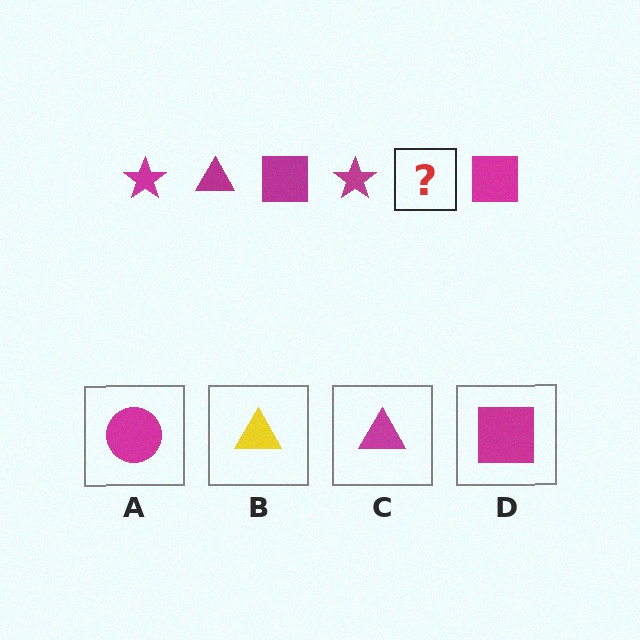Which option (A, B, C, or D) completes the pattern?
C.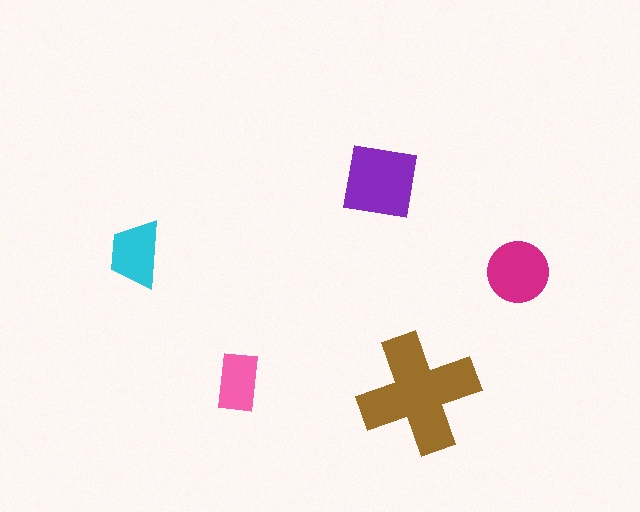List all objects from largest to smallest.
The brown cross, the purple square, the magenta circle, the cyan trapezoid, the pink rectangle.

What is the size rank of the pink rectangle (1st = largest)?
5th.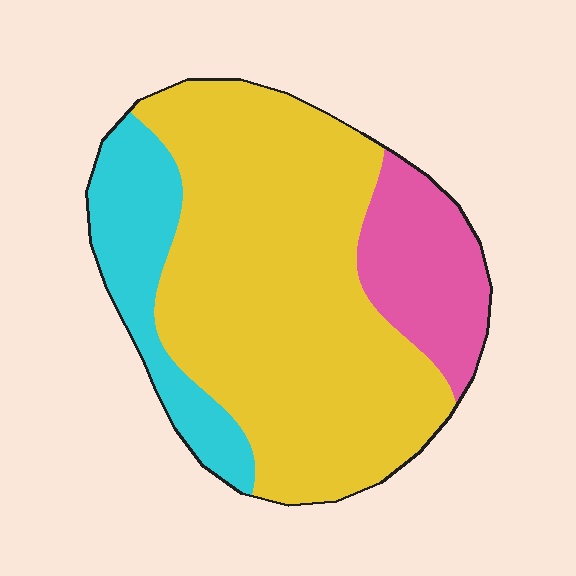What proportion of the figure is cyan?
Cyan takes up about one sixth (1/6) of the figure.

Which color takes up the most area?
Yellow, at roughly 65%.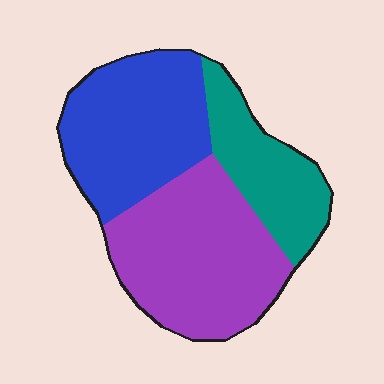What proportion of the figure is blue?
Blue covers around 35% of the figure.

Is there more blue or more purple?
Purple.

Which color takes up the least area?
Teal, at roughly 20%.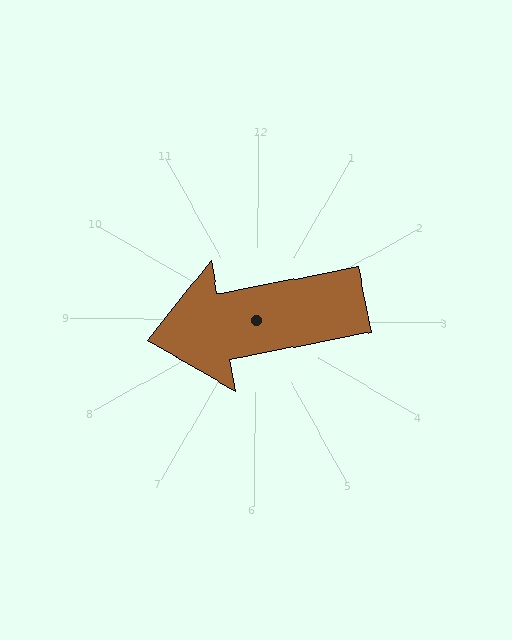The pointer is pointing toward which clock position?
Roughly 9 o'clock.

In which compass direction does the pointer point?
West.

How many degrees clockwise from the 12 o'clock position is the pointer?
Approximately 259 degrees.